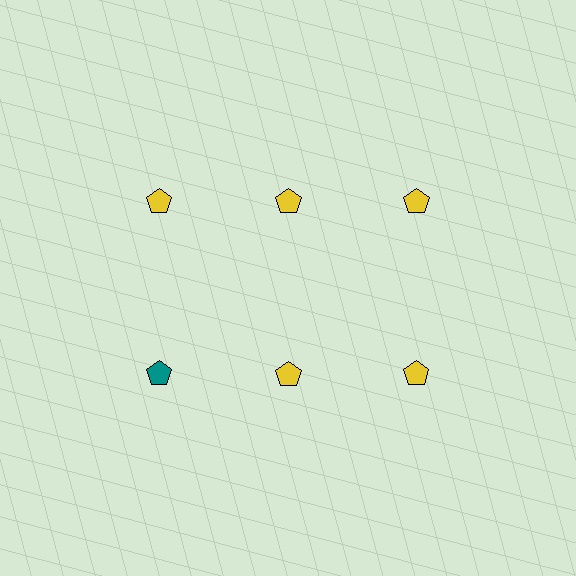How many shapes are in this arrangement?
There are 6 shapes arranged in a grid pattern.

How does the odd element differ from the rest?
It has a different color: teal instead of yellow.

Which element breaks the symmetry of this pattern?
The teal pentagon in the second row, leftmost column breaks the symmetry. All other shapes are yellow pentagons.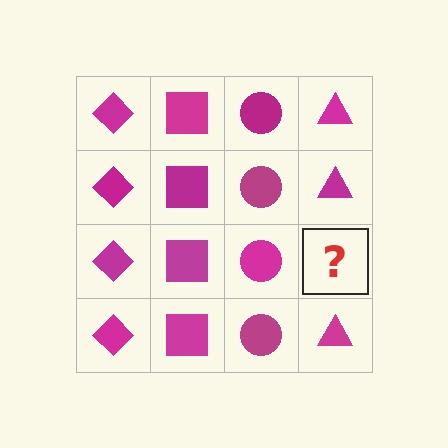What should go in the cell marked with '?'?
The missing cell should contain a magenta triangle.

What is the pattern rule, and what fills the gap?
The rule is that each column has a consistent shape. The gap should be filled with a magenta triangle.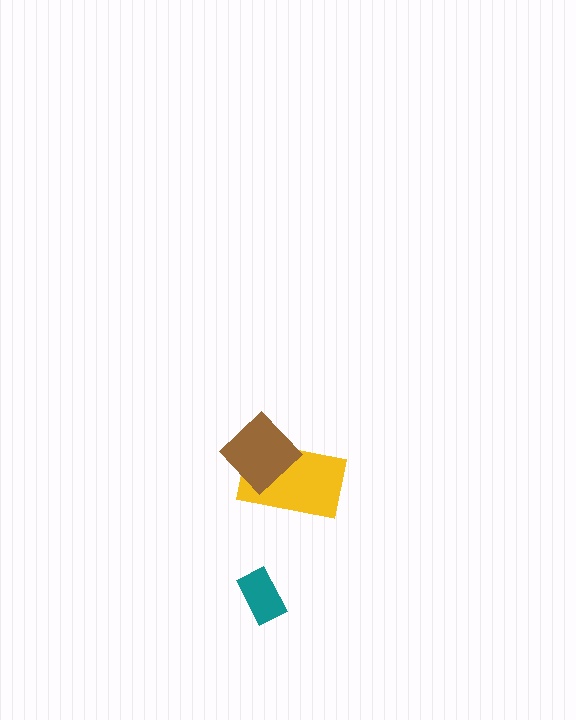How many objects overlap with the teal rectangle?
0 objects overlap with the teal rectangle.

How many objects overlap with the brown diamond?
1 object overlaps with the brown diamond.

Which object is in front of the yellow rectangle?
The brown diamond is in front of the yellow rectangle.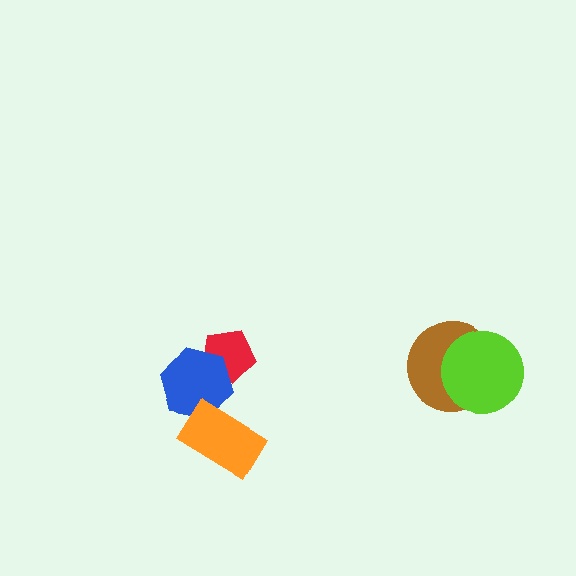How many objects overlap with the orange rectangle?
1 object overlaps with the orange rectangle.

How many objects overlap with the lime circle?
1 object overlaps with the lime circle.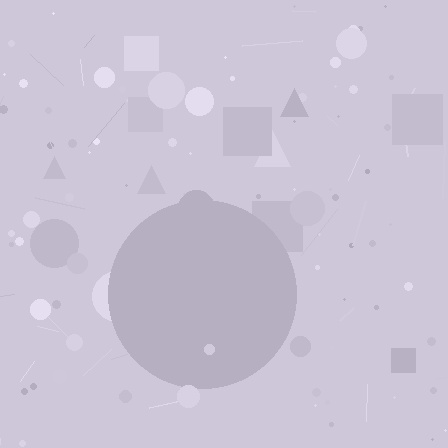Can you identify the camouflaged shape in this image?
The camouflaged shape is a circle.